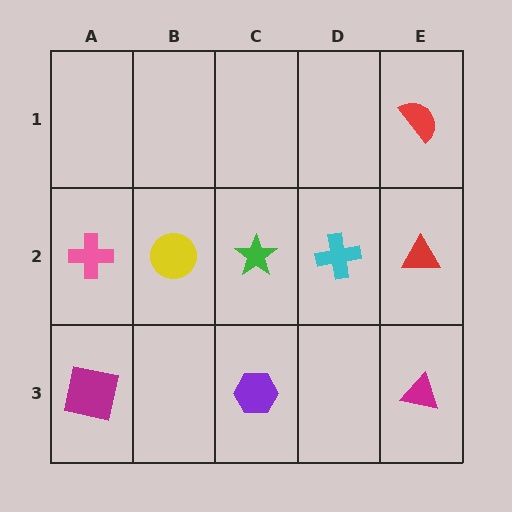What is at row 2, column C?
A green star.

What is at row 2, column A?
A pink cross.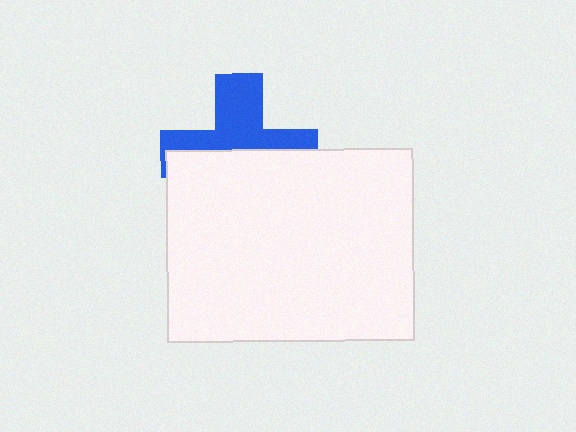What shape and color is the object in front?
The object in front is a white rectangle.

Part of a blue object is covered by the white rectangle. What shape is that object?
It is a cross.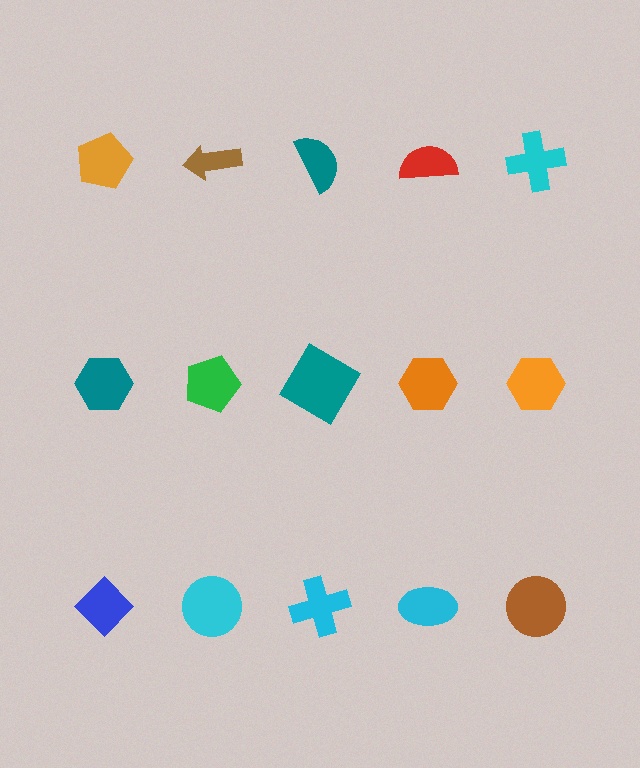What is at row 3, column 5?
A brown circle.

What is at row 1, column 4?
A red semicircle.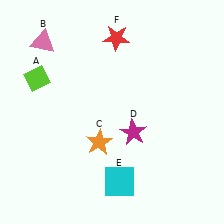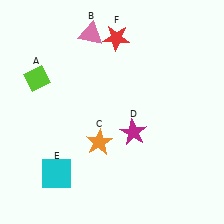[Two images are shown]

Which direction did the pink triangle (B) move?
The pink triangle (B) moved right.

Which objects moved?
The objects that moved are: the pink triangle (B), the cyan square (E).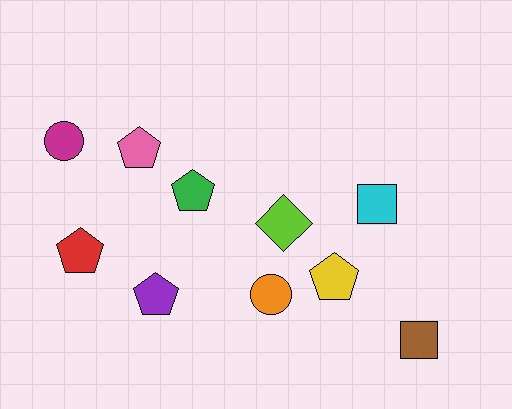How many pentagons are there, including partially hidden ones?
There are 5 pentagons.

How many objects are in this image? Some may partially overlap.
There are 10 objects.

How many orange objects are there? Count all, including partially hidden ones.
There is 1 orange object.